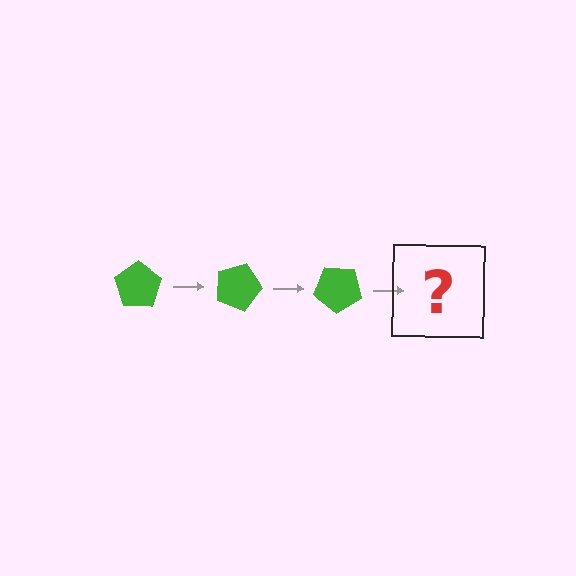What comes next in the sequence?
The next element should be a green pentagon rotated 60 degrees.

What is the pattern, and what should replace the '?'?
The pattern is that the pentagon rotates 20 degrees each step. The '?' should be a green pentagon rotated 60 degrees.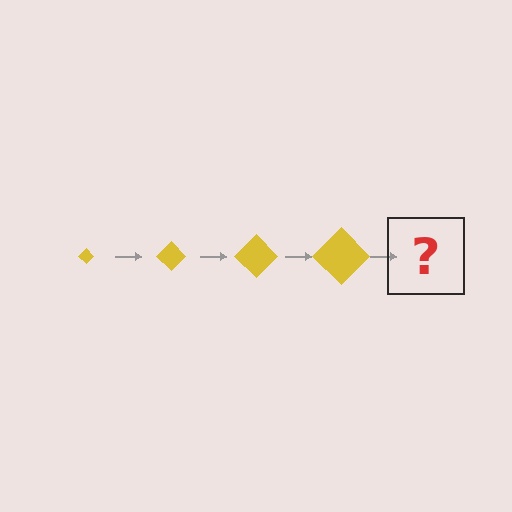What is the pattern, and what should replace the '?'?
The pattern is that the diamond gets progressively larger each step. The '?' should be a yellow diamond, larger than the previous one.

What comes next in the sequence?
The next element should be a yellow diamond, larger than the previous one.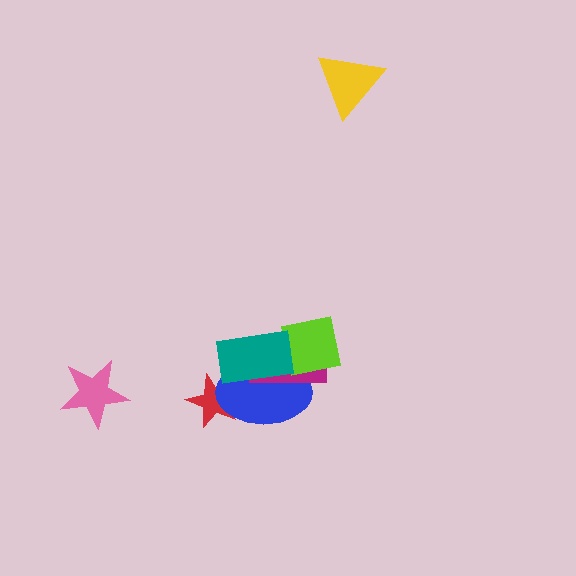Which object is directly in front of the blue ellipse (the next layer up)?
The magenta rectangle is directly in front of the blue ellipse.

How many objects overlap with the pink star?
0 objects overlap with the pink star.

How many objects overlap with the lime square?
1 object overlaps with the lime square.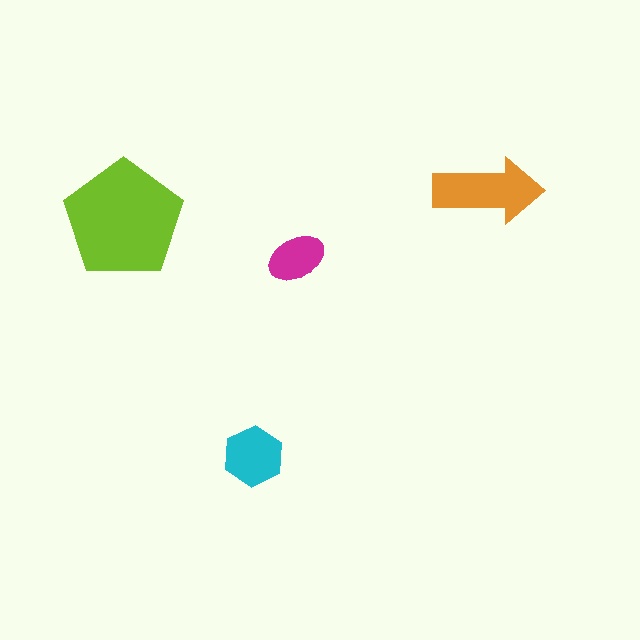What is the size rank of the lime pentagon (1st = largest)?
1st.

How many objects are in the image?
There are 4 objects in the image.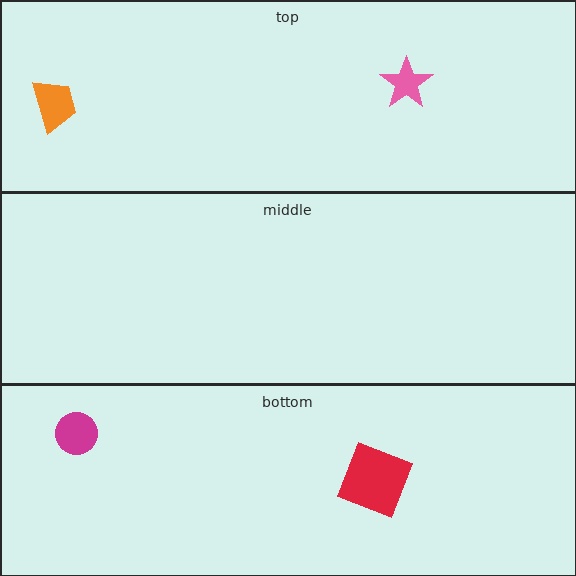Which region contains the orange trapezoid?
The top region.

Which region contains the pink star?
The top region.